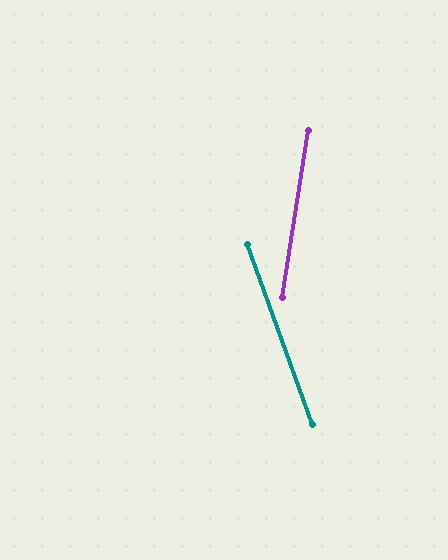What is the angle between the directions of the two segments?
Approximately 29 degrees.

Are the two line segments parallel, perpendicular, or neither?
Neither parallel nor perpendicular — they differ by about 29°.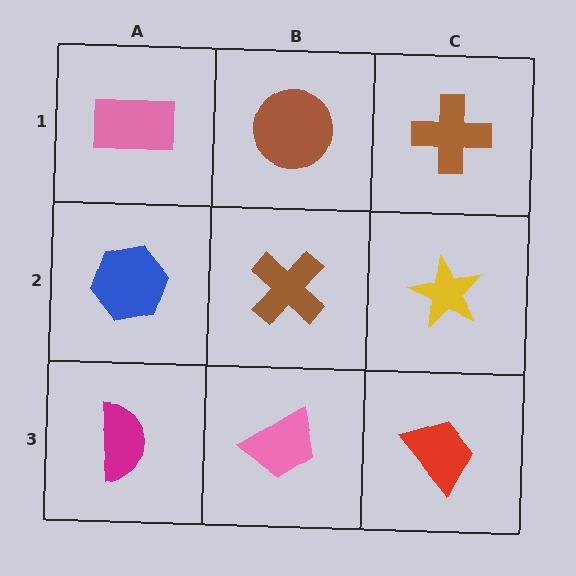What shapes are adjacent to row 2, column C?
A brown cross (row 1, column C), a red trapezoid (row 3, column C), a brown cross (row 2, column B).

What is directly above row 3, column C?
A yellow star.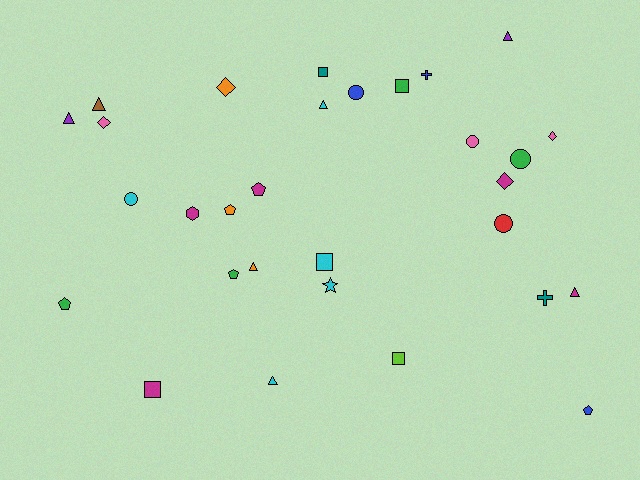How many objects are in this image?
There are 30 objects.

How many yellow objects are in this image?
There are no yellow objects.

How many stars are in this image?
There is 1 star.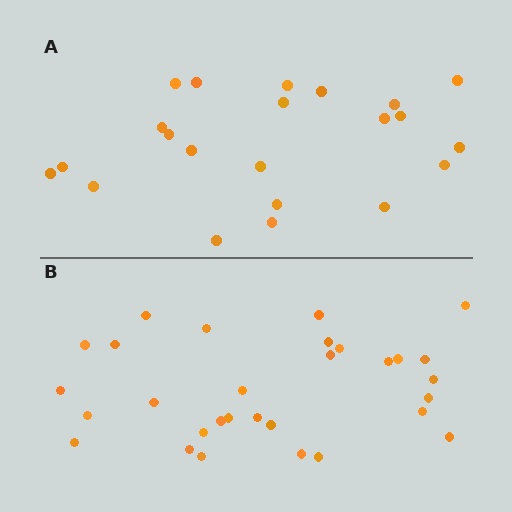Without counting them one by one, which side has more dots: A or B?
Region B (the bottom region) has more dots.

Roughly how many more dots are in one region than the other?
Region B has roughly 8 or so more dots than region A.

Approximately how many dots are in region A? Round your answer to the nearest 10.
About 20 dots. (The exact count is 22, which rounds to 20.)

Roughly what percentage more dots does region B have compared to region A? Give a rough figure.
About 35% more.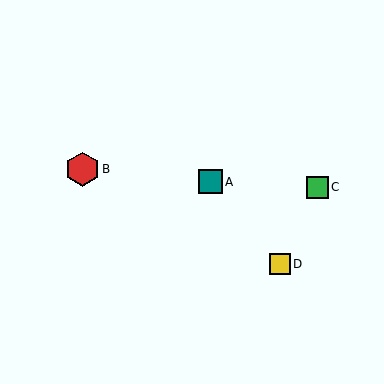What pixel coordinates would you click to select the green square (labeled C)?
Click at (318, 187) to select the green square C.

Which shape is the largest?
The red hexagon (labeled B) is the largest.